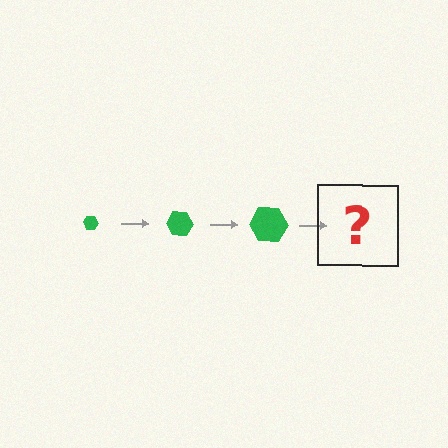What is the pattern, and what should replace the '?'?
The pattern is that the hexagon gets progressively larger each step. The '?' should be a green hexagon, larger than the previous one.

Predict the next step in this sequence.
The next step is a green hexagon, larger than the previous one.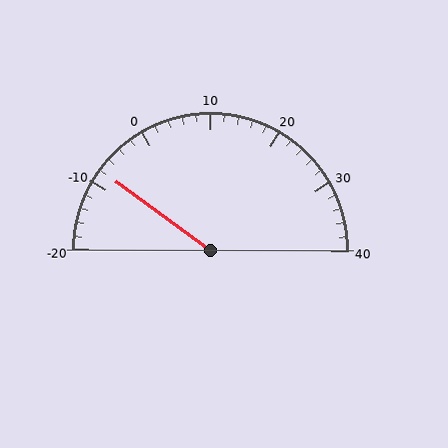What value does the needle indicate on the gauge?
The needle indicates approximately -8.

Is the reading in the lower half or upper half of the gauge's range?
The reading is in the lower half of the range (-20 to 40).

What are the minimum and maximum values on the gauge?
The gauge ranges from -20 to 40.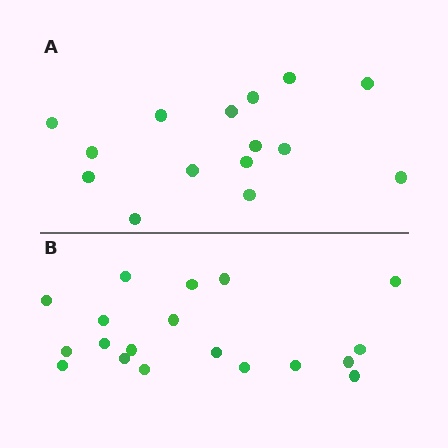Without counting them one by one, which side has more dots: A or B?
Region B (the bottom region) has more dots.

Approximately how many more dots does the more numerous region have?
Region B has about 4 more dots than region A.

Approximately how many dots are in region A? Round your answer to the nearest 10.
About 20 dots. (The exact count is 15, which rounds to 20.)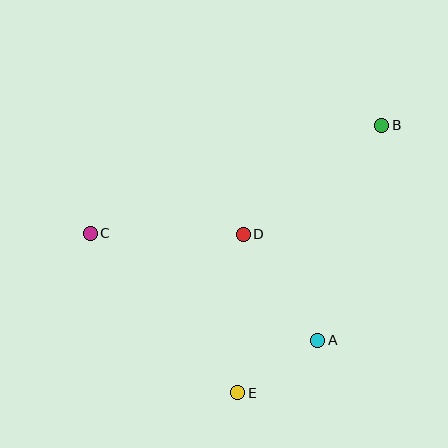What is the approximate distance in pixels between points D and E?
The distance between D and E is approximately 159 pixels.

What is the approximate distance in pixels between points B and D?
The distance between B and D is approximately 176 pixels.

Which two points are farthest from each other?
Points B and C are farthest from each other.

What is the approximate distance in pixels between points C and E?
The distance between C and E is approximately 217 pixels.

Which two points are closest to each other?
Points A and E are closest to each other.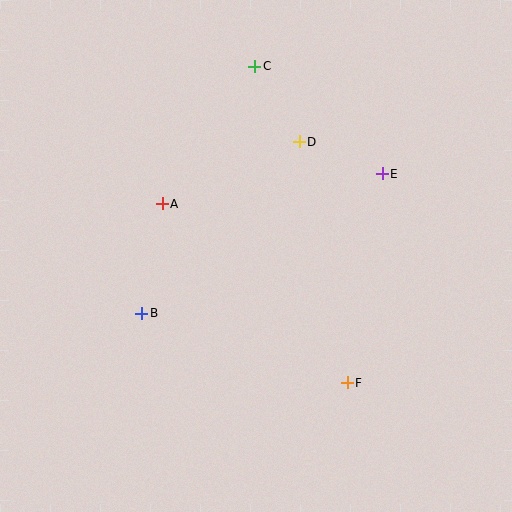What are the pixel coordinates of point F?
Point F is at (347, 383).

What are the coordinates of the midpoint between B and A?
The midpoint between B and A is at (152, 258).